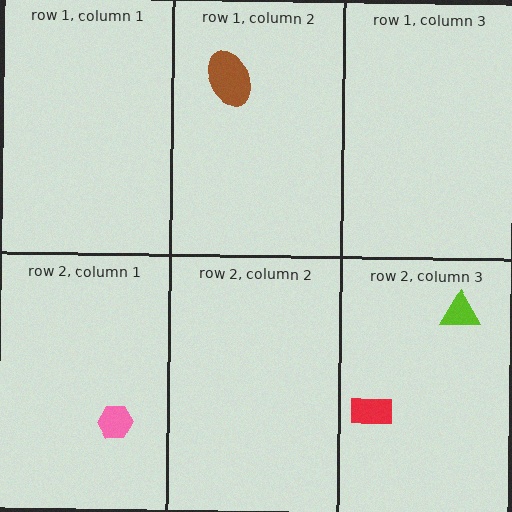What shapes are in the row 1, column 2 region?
The brown ellipse.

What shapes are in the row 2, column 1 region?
The pink hexagon.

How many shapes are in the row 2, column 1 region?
1.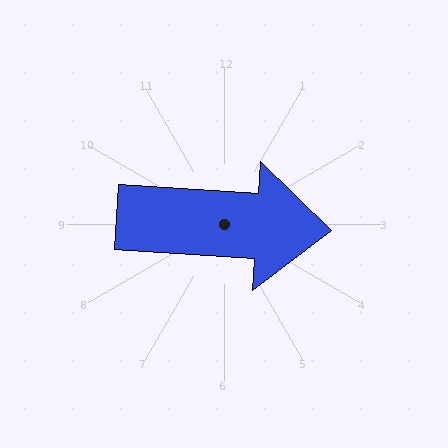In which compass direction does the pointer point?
East.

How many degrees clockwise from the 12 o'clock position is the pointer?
Approximately 94 degrees.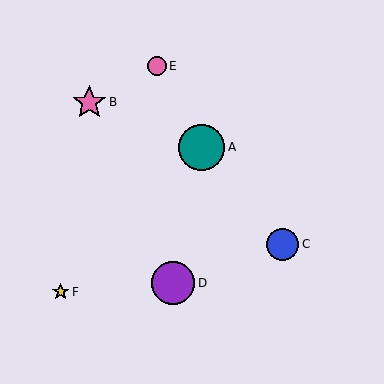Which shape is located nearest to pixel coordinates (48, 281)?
The yellow star (labeled F) at (61, 292) is nearest to that location.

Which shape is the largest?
The teal circle (labeled A) is the largest.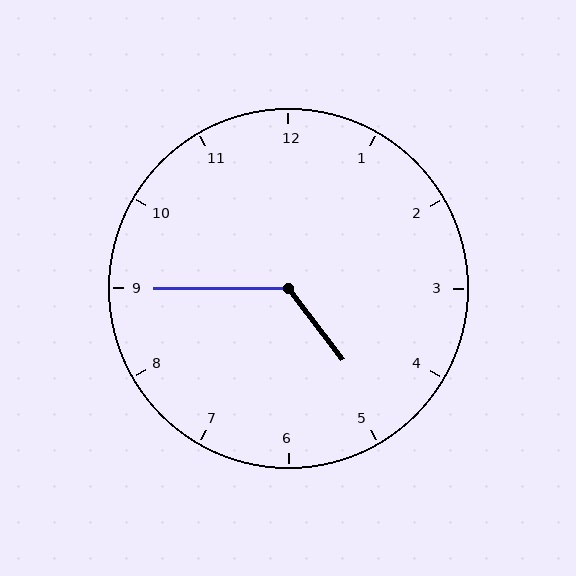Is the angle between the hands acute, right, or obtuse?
It is obtuse.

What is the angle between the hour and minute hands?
Approximately 128 degrees.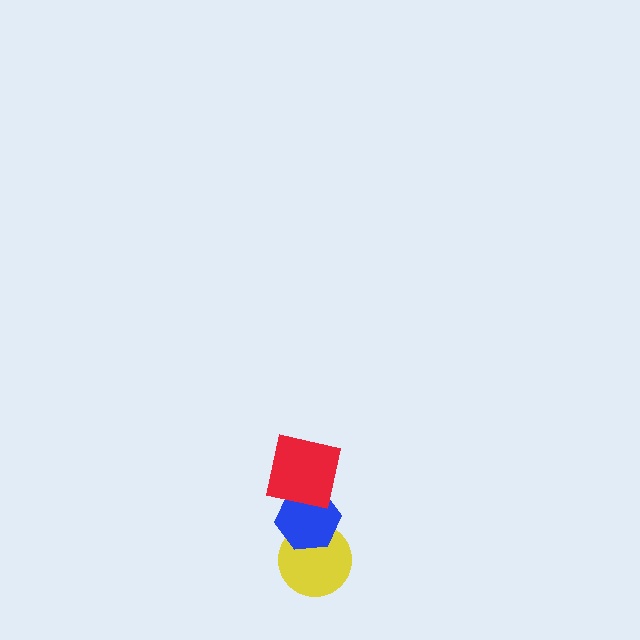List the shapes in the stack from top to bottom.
From top to bottom: the red square, the blue hexagon, the yellow circle.